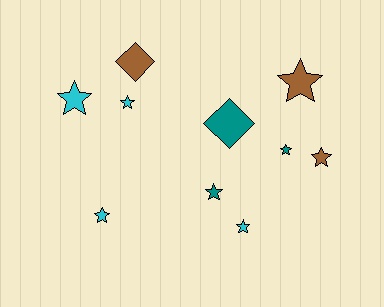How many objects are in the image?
There are 10 objects.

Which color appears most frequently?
Cyan, with 4 objects.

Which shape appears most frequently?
Star, with 8 objects.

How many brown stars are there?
There are 2 brown stars.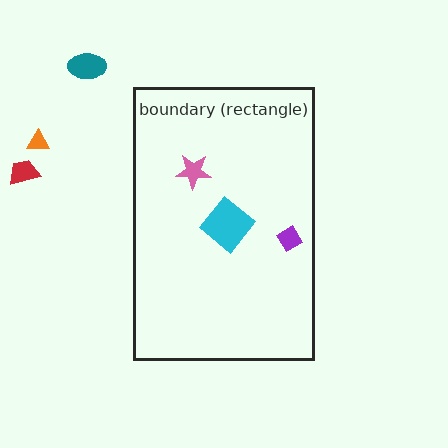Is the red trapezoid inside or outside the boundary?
Outside.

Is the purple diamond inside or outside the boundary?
Inside.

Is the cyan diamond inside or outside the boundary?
Inside.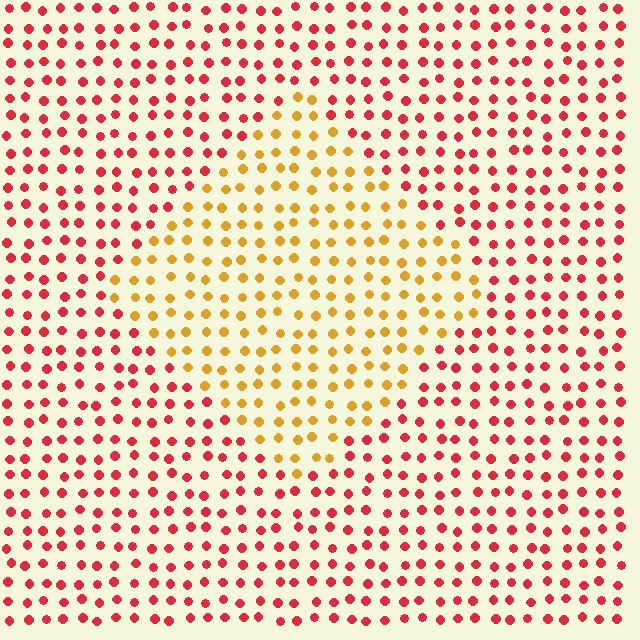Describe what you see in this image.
The image is filled with small red elements in a uniform arrangement. A diamond-shaped region is visible where the elements are tinted to a slightly different hue, forming a subtle color boundary.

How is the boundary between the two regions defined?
The boundary is defined purely by a slight shift in hue (about 48 degrees). Spacing, size, and orientation are identical on both sides.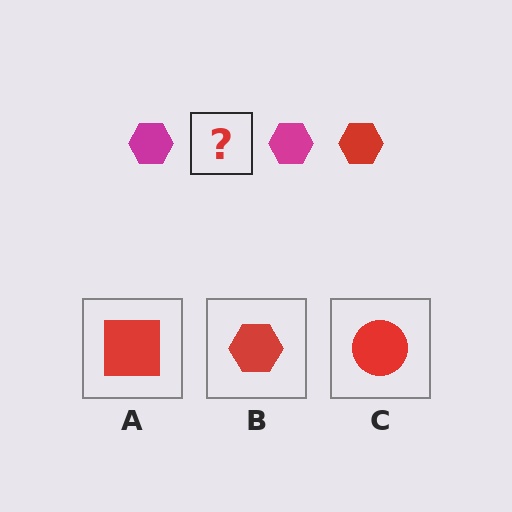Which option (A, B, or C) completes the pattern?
B.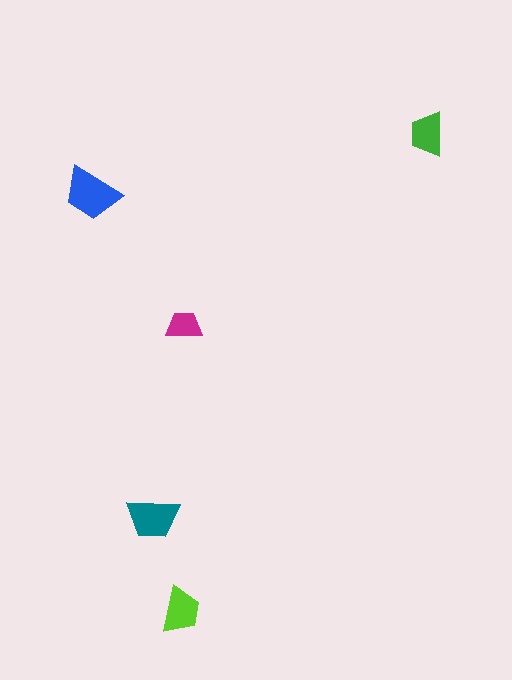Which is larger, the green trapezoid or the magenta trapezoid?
The green one.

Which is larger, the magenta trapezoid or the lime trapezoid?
The lime one.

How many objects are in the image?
There are 5 objects in the image.